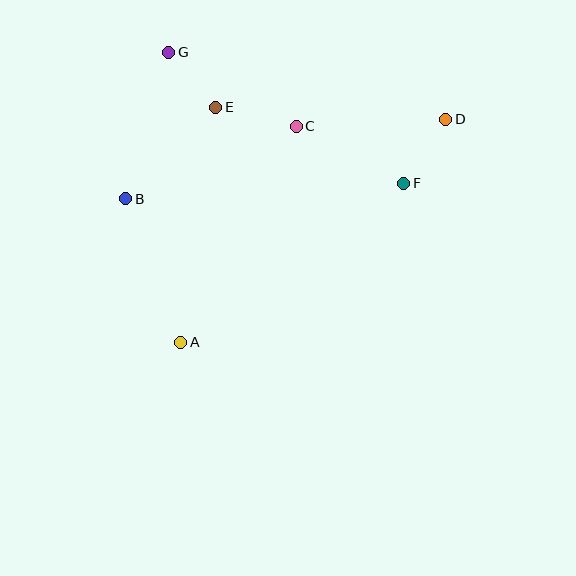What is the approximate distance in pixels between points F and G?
The distance between F and G is approximately 269 pixels.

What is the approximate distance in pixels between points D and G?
The distance between D and G is approximately 285 pixels.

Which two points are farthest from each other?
Points A and D are farthest from each other.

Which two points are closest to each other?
Points E and G are closest to each other.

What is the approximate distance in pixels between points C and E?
The distance between C and E is approximately 83 pixels.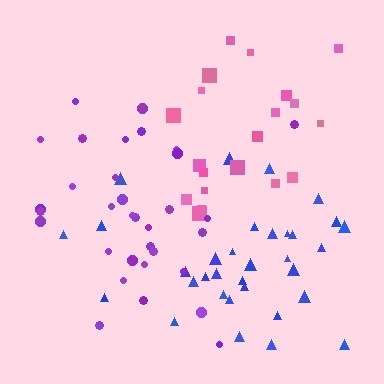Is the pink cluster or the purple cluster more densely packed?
Purple.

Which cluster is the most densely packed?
Blue.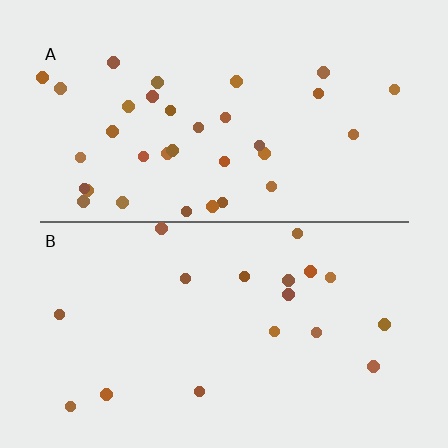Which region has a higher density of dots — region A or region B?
A (the top).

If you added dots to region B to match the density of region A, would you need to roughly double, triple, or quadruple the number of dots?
Approximately double.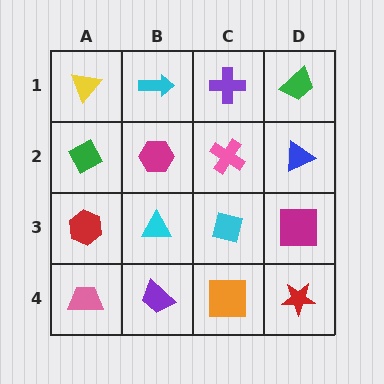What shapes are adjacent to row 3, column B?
A magenta hexagon (row 2, column B), a purple trapezoid (row 4, column B), a red hexagon (row 3, column A), a cyan square (row 3, column C).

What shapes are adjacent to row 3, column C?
A pink cross (row 2, column C), an orange square (row 4, column C), a cyan triangle (row 3, column B), a magenta square (row 3, column D).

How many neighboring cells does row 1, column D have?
2.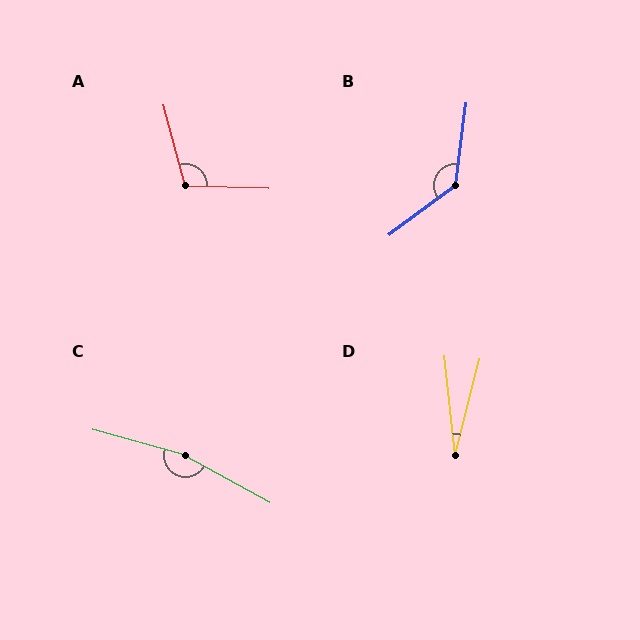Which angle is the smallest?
D, at approximately 20 degrees.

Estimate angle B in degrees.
Approximately 134 degrees.